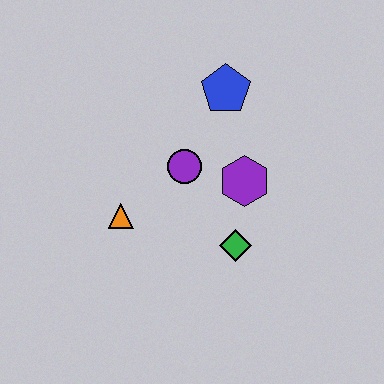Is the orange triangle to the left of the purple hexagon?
Yes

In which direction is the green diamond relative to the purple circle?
The green diamond is below the purple circle.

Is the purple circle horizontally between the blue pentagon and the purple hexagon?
No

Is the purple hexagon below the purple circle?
Yes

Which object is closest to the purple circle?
The purple hexagon is closest to the purple circle.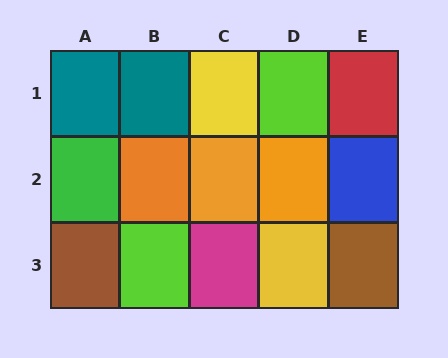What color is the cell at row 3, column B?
Lime.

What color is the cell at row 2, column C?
Orange.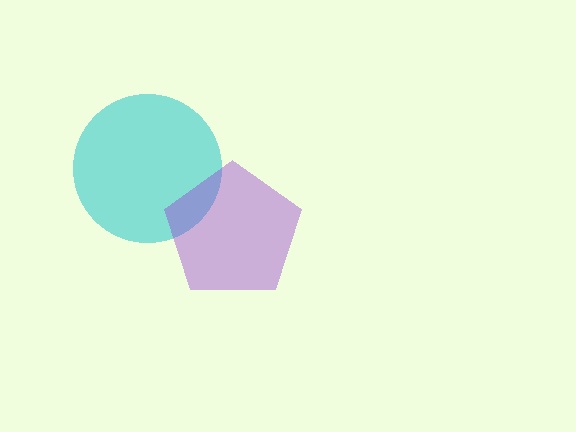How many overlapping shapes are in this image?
There are 2 overlapping shapes in the image.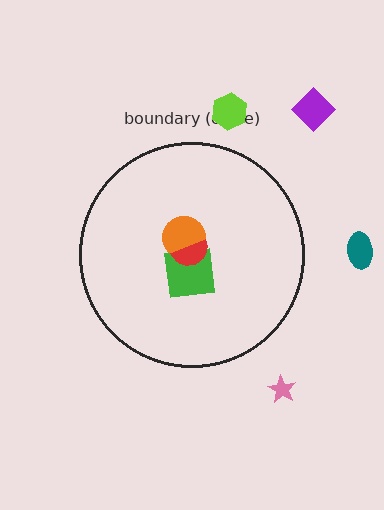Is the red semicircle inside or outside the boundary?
Inside.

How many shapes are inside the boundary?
3 inside, 4 outside.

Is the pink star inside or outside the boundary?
Outside.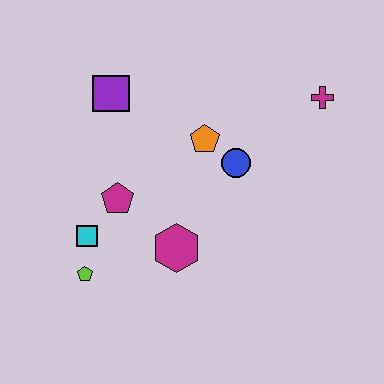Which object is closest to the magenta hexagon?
The magenta pentagon is closest to the magenta hexagon.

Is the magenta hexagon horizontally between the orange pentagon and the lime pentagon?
Yes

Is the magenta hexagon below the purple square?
Yes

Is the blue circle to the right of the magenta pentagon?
Yes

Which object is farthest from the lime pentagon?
The magenta cross is farthest from the lime pentagon.